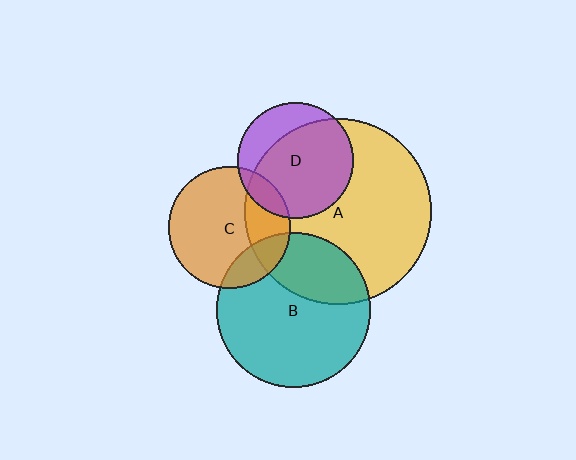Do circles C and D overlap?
Yes.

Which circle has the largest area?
Circle A (yellow).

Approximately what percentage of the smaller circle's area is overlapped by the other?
Approximately 10%.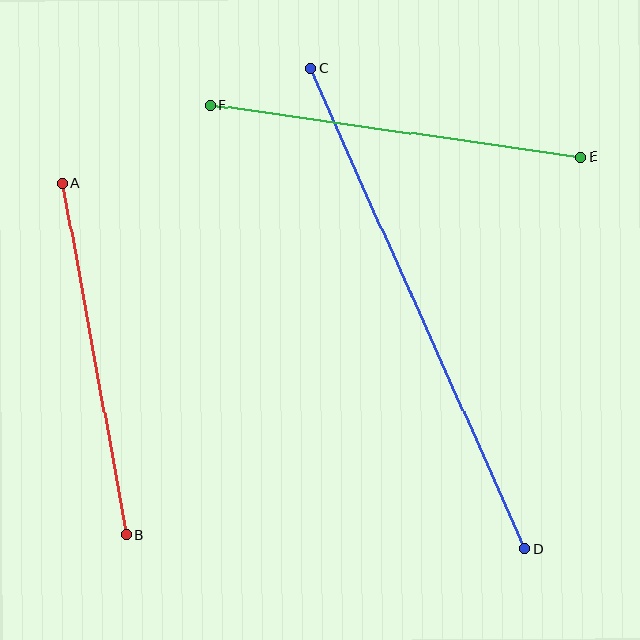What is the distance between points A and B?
The distance is approximately 357 pixels.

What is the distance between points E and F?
The distance is approximately 374 pixels.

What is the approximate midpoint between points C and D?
The midpoint is at approximately (418, 308) pixels.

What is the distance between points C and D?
The distance is approximately 526 pixels.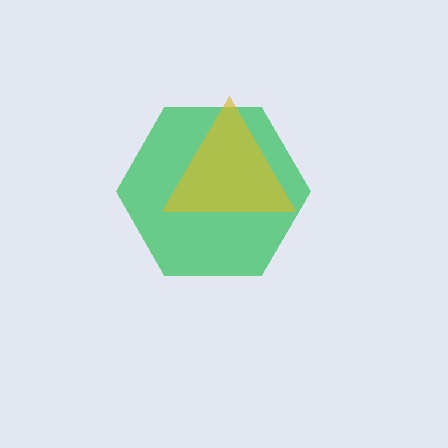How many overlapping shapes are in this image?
There are 2 overlapping shapes in the image.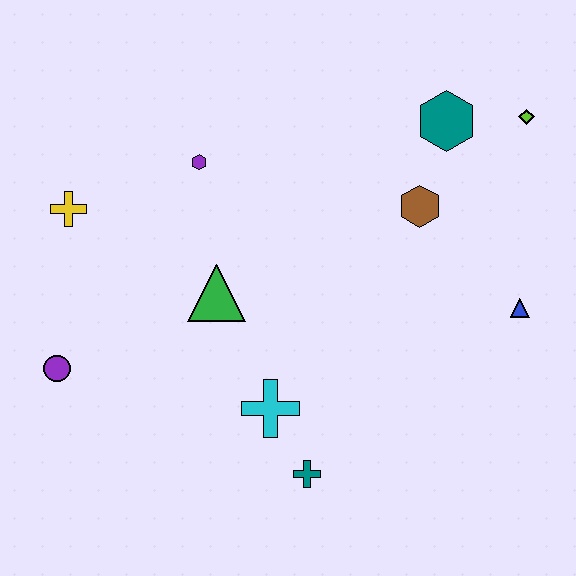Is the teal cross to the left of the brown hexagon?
Yes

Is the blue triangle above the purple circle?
Yes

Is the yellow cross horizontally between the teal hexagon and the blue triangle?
No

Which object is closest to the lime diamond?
The teal hexagon is closest to the lime diamond.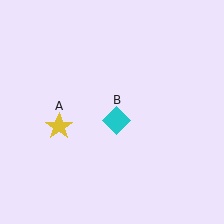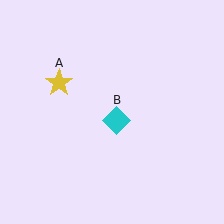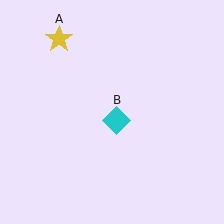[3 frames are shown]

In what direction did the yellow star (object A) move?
The yellow star (object A) moved up.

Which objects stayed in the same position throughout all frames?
Cyan diamond (object B) remained stationary.